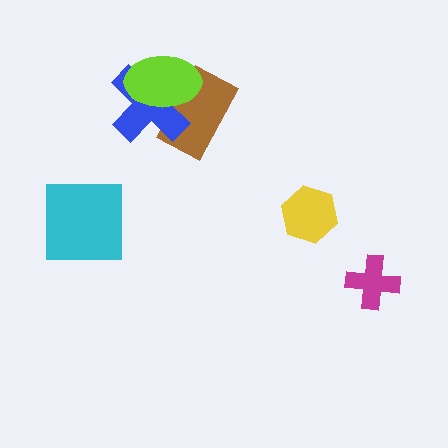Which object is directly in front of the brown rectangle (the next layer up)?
The blue cross is directly in front of the brown rectangle.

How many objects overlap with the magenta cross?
0 objects overlap with the magenta cross.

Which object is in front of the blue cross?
The lime ellipse is in front of the blue cross.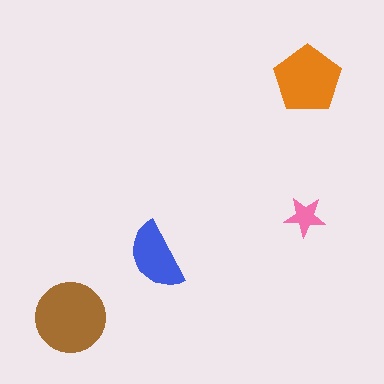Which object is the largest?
The brown circle.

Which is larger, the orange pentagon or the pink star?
The orange pentagon.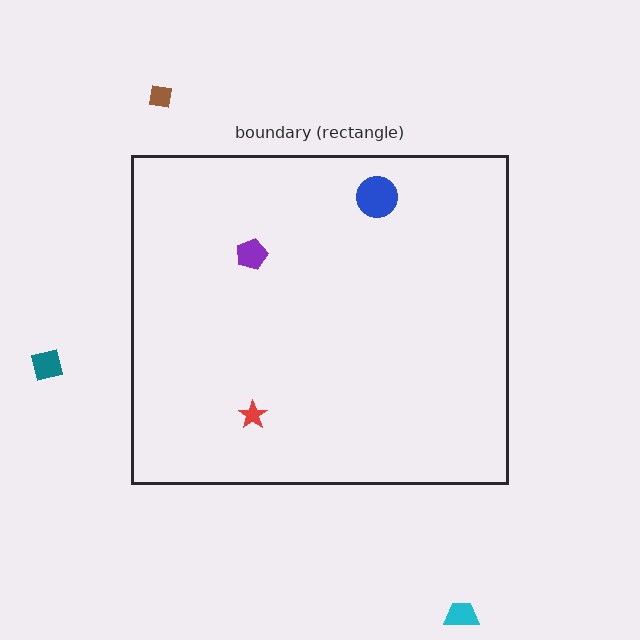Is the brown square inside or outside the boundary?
Outside.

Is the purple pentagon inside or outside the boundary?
Inside.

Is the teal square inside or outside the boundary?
Outside.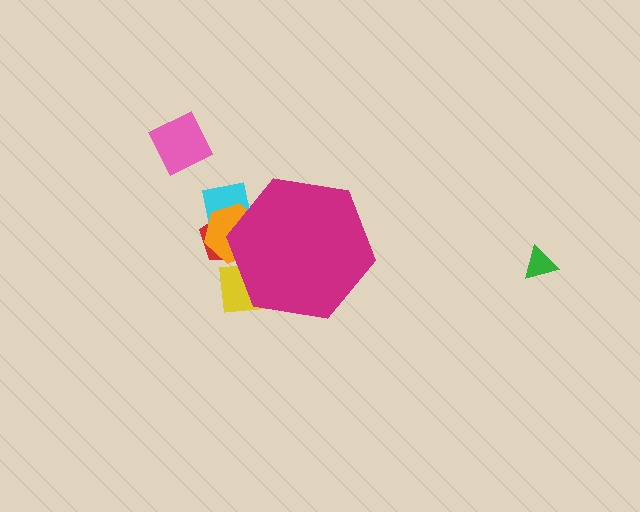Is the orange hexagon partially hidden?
Yes, the orange hexagon is partially hidden behind the magenta hexagon.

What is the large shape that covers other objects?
A magenta hexagon.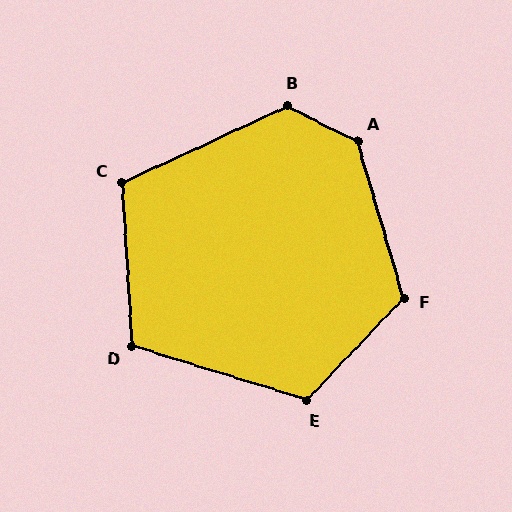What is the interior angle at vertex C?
Approximately 111 degrees (obtuse).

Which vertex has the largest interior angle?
A, at approximately 133 degrees.